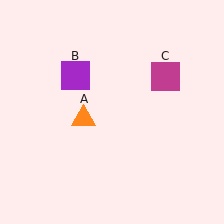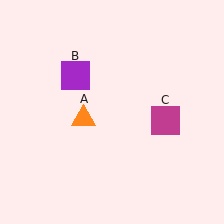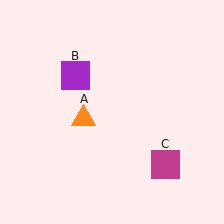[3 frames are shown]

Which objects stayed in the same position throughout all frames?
Orange triangle (object A) and purple square (object B) remained stationary.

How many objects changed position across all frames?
1 object changed position: magenta square (object C).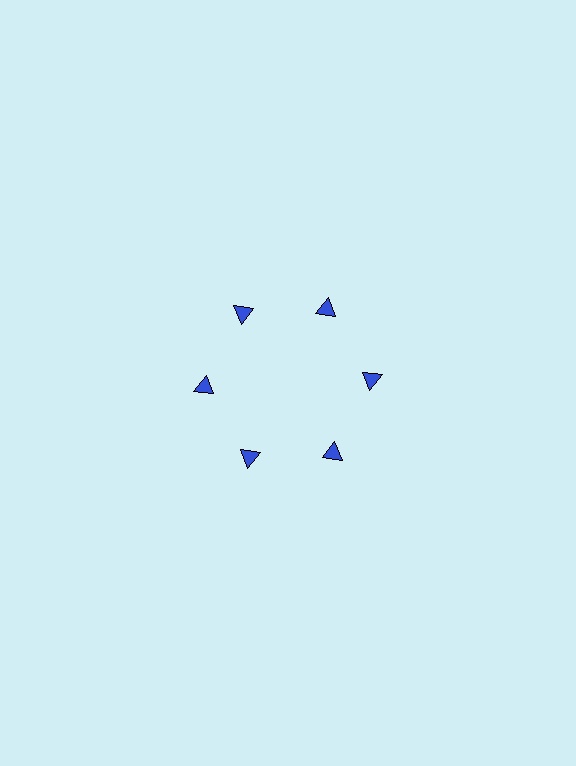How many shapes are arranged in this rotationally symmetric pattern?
There are 6 shapes, arranged in 6 groups of 1.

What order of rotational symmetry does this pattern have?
This pattern has 6-fold rotational symmetry.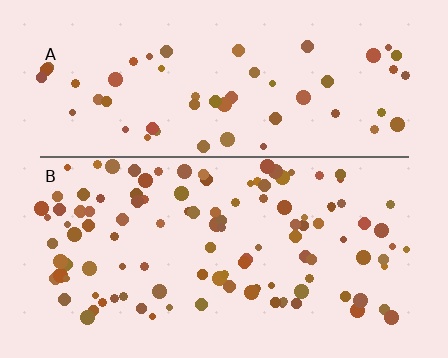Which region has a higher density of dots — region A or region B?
B (the bottom).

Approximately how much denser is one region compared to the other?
Approximately 1.9× — region B over region A.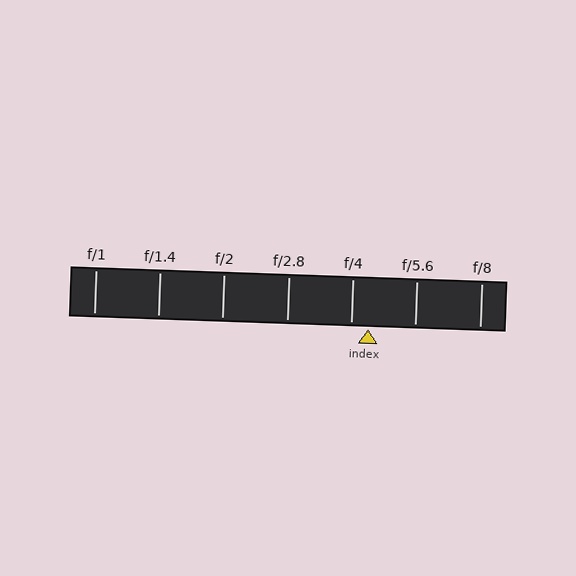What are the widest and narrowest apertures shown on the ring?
The widest aperture shown is f/1 and the narrowest is f/8.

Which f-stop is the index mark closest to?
The index mark is closest to f/4.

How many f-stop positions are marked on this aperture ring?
There are 7 f-stop positions marked.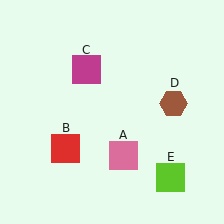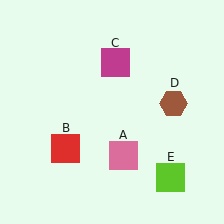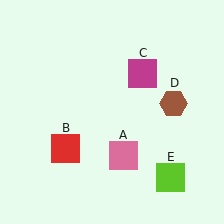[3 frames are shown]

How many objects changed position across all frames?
1 object changed position: magenta square (object C).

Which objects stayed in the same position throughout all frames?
Pink square (object A) and red square (object B) and brown hexagon (object D) and lime square (object E) remained stationary.